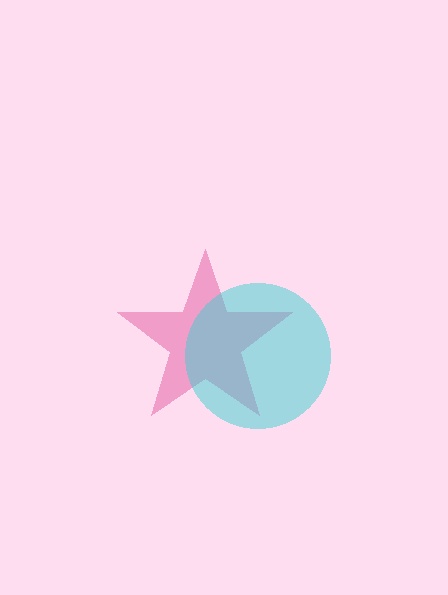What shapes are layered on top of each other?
The layered shapes are: a pink star, a cyan circle.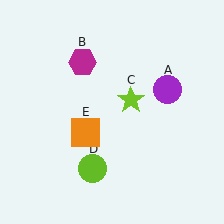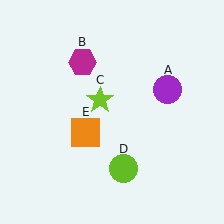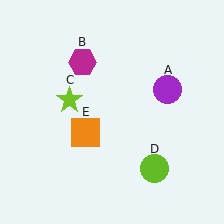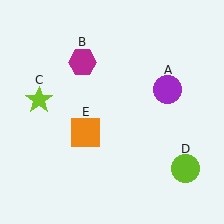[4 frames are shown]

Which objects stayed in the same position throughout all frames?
Purple circle (object A) and magenta hexagon (object B) and orange square (object E) remained stationary.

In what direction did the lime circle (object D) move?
The lime circle (object D) moved right.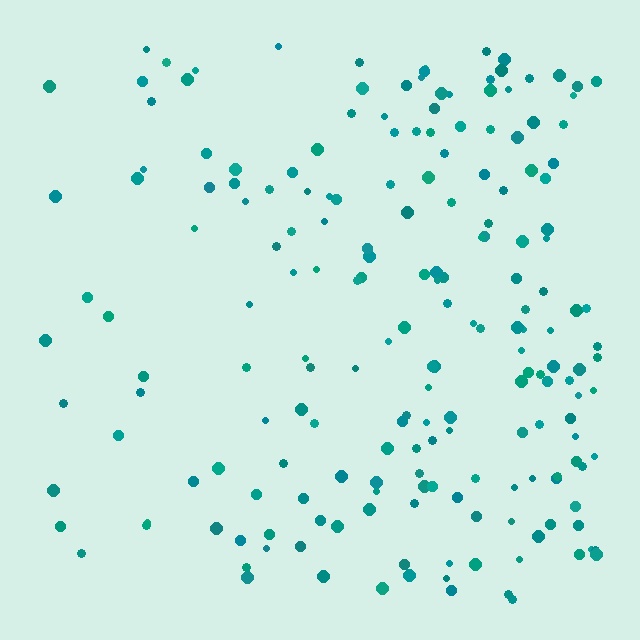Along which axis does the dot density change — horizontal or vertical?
Horizontal.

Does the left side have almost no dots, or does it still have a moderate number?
Still a moderate number, just noticeably fewer than the right.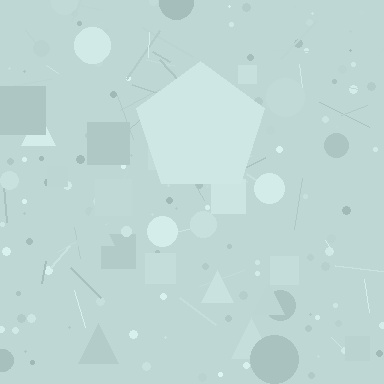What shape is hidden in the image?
A pentagon is hidden in the image.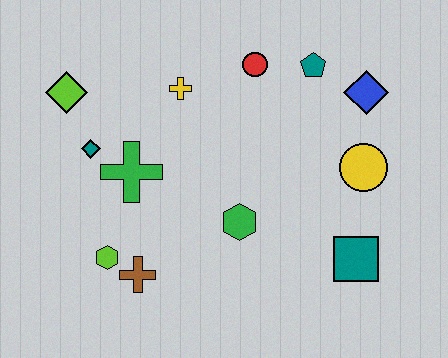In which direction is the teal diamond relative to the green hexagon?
The teal diamond is to the left of the green hexagon.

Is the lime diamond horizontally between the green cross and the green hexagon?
No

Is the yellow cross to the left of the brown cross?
No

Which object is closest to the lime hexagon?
The brown cross is closest to the lime hexagon.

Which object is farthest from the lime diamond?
The teal square is farthest from the lime diamond.